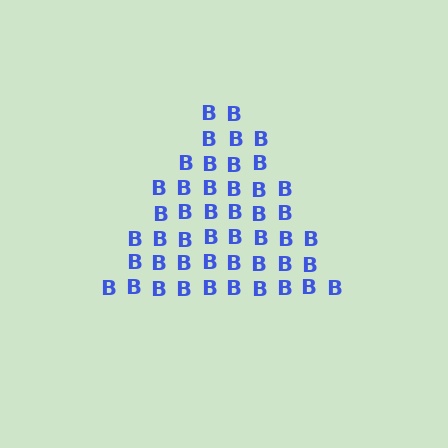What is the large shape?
The large shape is a triangle.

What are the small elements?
The small elements are letter B's.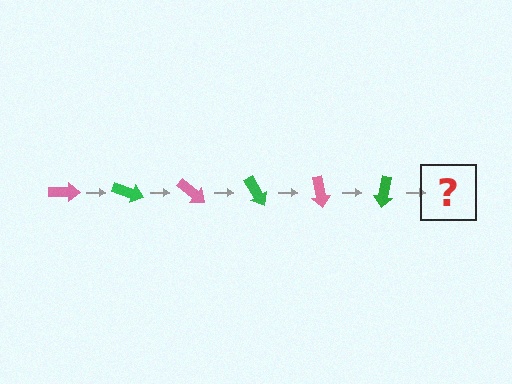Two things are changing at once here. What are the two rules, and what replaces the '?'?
The two rules are that it rotates 20 degrees each step and the color cycles through pink and green. The '?' should be a pink arrow, rotated 120 degrees from the start.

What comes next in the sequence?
The next element should be a pink arrow, rotated 120 degrees from the start.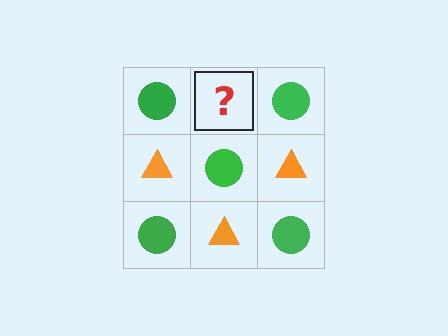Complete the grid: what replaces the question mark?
The question mark should be replaced with an orange triangle.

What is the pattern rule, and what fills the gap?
The rule is that it alternates green circle and orange triangle in a checkerboard pattern. The gap should be filled with an orange triangle.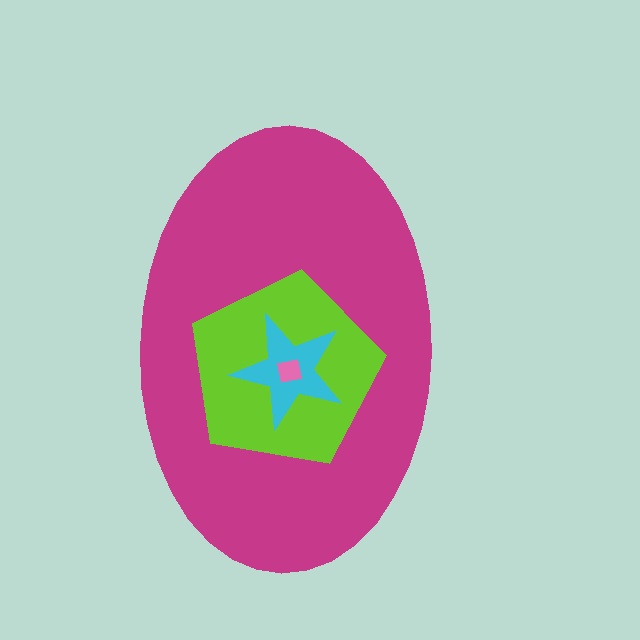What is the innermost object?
The pink square.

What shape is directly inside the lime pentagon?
The cyan star.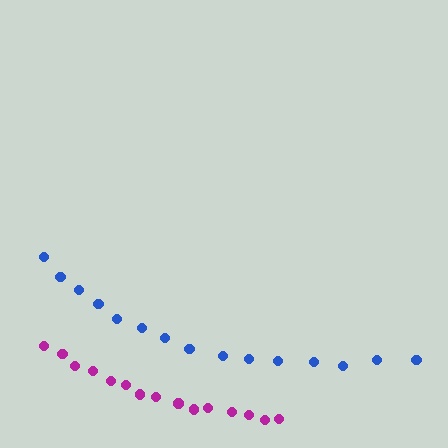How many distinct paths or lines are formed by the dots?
There are 2 distinct paths.